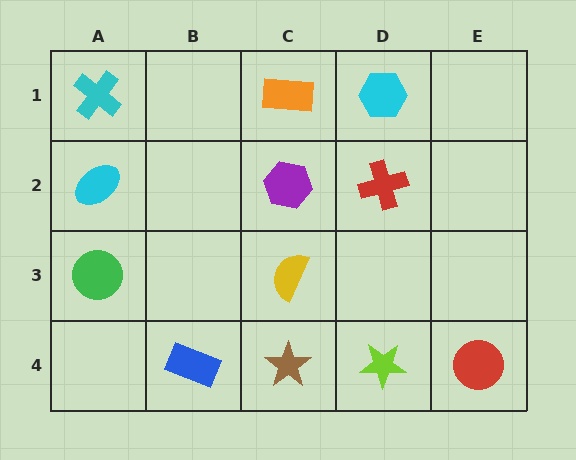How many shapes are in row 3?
2 shapes.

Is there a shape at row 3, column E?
No, that cell is empty.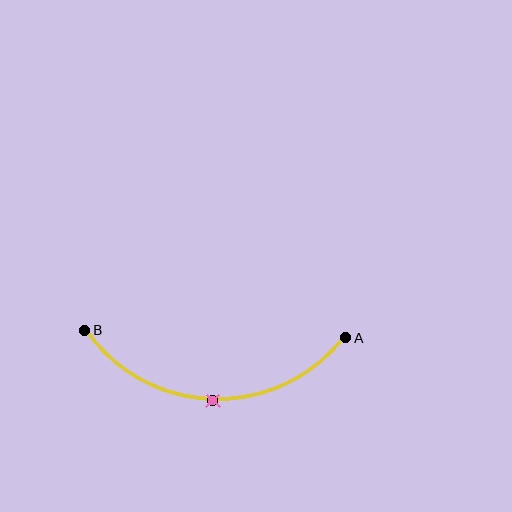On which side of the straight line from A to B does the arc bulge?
The arc bulges below the straight line connecting A and B.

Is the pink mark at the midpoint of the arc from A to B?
Yes. The pink mark lies on the arc at equal arc-length from both A and B — it is the arc midpoint.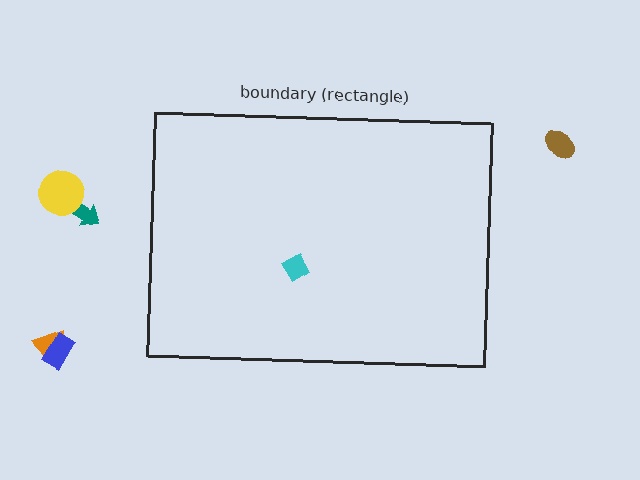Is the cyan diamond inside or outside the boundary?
Inside.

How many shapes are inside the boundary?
1 inside, 5 outside.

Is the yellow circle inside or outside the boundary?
Outside.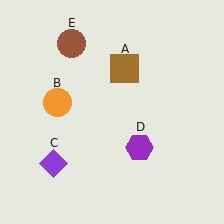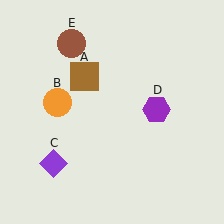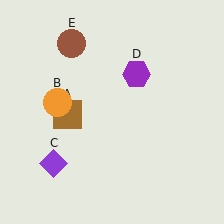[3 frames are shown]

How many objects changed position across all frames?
2 objects changed position: brown square (object A), purple hexagon (object D).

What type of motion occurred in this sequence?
The brown square (object A), purple hexagon (object D) rotated counterclockwise around the center of the scene.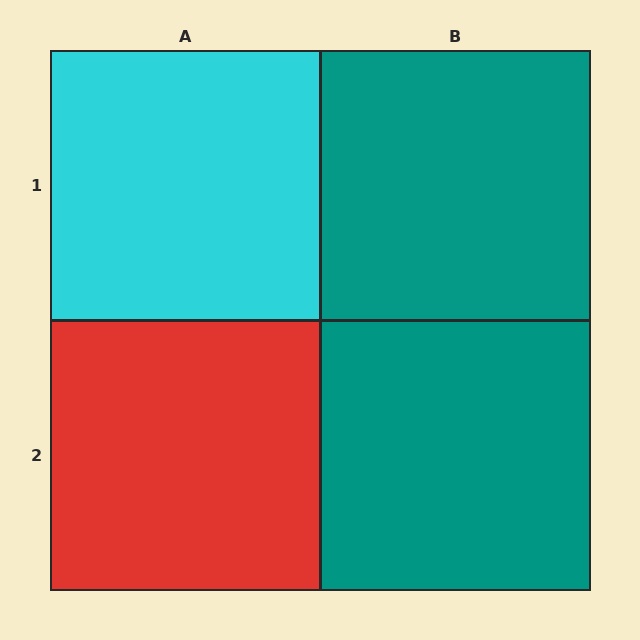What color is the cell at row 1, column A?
Cyan.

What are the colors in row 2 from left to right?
Red, teal.